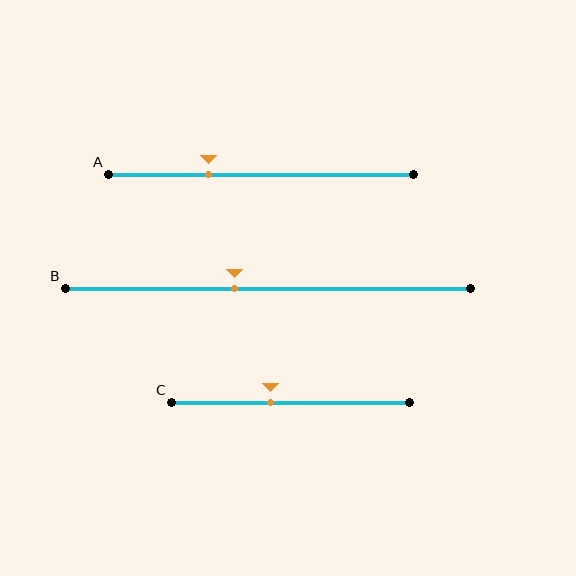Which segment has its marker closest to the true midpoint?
Segment C has its marker closest to the true midpoint.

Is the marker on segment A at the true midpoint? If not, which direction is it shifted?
No, the marker on segment A is shifted to the left by about 17% of the segment length.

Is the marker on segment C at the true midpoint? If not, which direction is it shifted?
No, the marker on segment C is shifted to the left by about 8% of the segment length.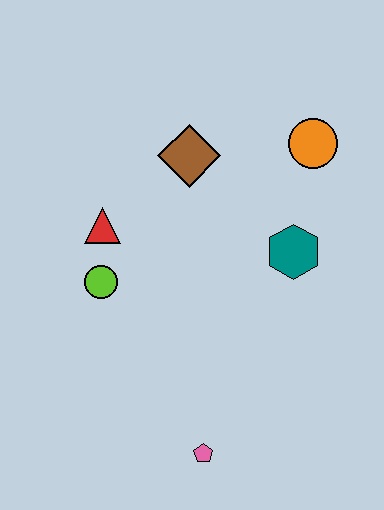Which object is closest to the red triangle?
The lime circle is closest to the red triangle.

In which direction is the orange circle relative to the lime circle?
The orange circle is to the right of the lime circle.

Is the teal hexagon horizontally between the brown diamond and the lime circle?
No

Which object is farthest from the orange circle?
The pink pentagon is farthest from the orange circle.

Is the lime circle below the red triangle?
Yes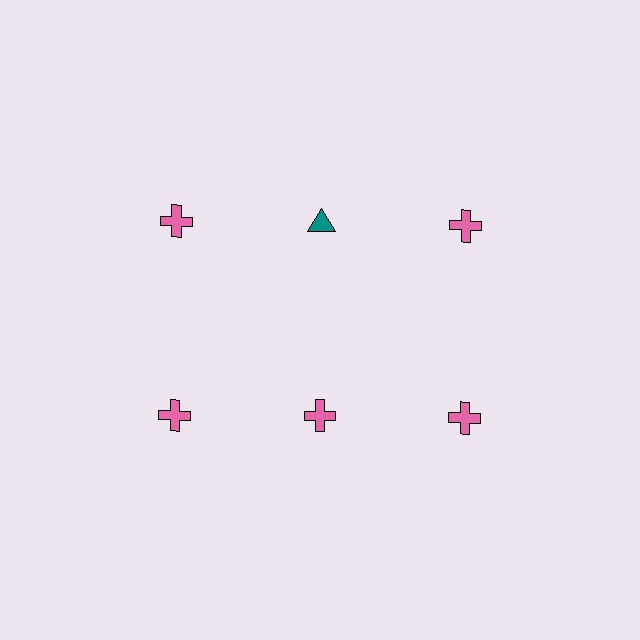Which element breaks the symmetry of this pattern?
The teal triangle in the top row, second from left column breaks the symmetry. All other shapes are pink crosses.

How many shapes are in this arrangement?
There are 6 shapes arranged in a grid pattern.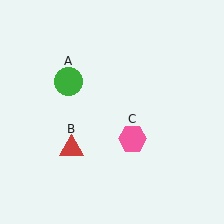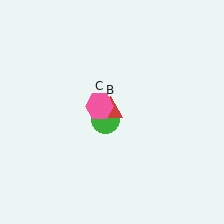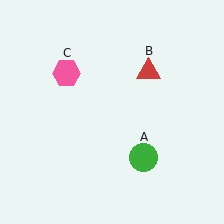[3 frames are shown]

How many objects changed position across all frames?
3 objects changed position: green circle (object A), red triangle (object B), pink hexagon (object C).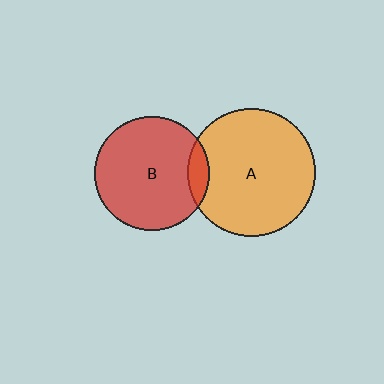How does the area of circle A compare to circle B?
Approximately 1.3 times.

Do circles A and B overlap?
Yes.